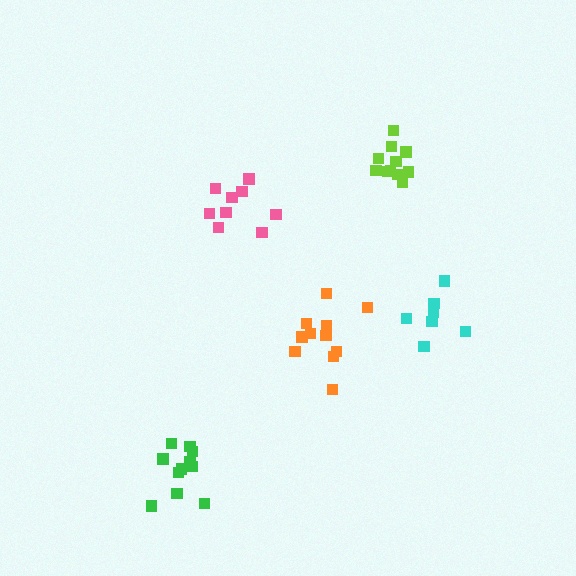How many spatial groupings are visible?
There are 5 spatial groupings.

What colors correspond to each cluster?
The clusters are colored: green, pink, orange, lime, cyan.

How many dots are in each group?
Group 1: 11 dots, Group 2: 9 dots, Group 3: 11 dots, Group 4: 11 dots, Group 5: 7 dots (49 total).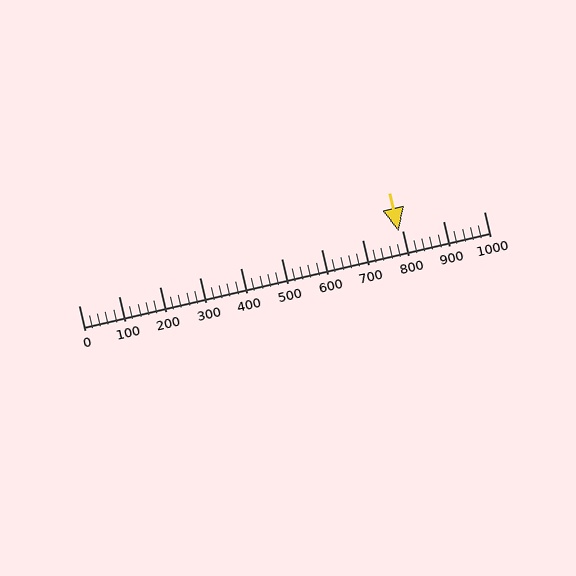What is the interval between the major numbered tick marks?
The major tick marks are spaced 100 units apart.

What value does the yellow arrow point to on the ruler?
The yellow arrow points to approximately 789.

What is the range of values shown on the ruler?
The ruler shows values from 0 to 1000.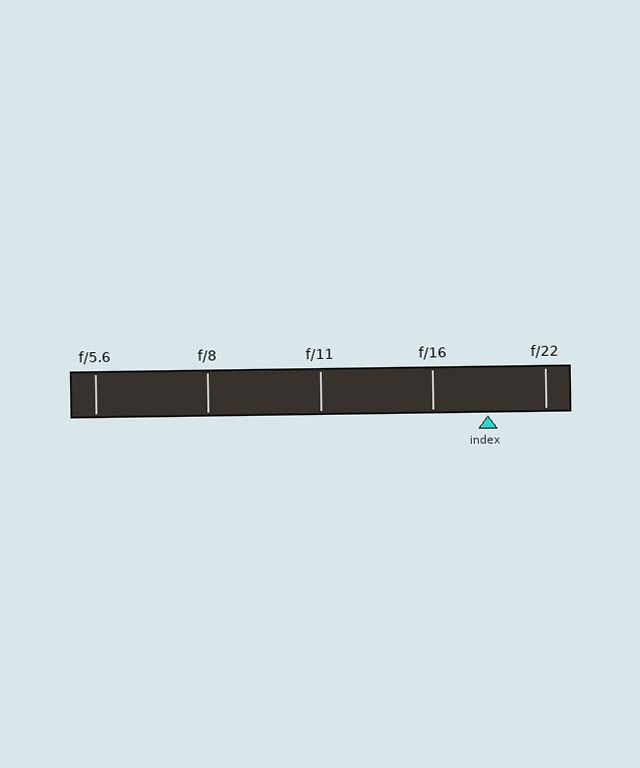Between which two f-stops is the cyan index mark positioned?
The index mark is between f/16 and f/22.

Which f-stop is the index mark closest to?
The index mark is closest to f/16.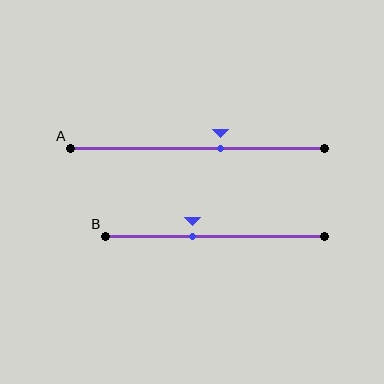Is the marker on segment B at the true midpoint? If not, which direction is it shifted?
No, the marker on segment B is shifted to the left by about 10% of the segment length.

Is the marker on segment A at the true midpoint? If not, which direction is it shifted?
No, the marker on segment A is shifted to the right by about 9% of the segment length.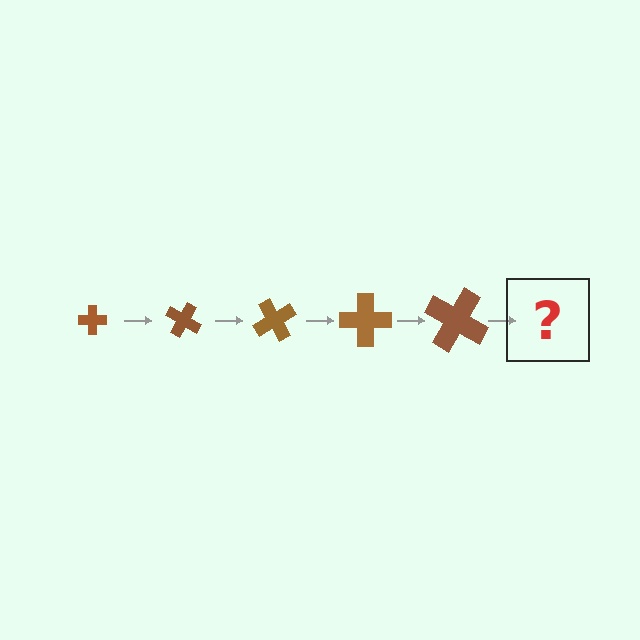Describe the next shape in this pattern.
It should be a cross, larger than the previous one and rotated 150 degrees from the start.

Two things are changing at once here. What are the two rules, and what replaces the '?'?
The two rules are that the cross grows larger each step and it rotates 30 degrees each step. The '?' should be a cross, larger than the previous one and rotated 150 degrees from the start.